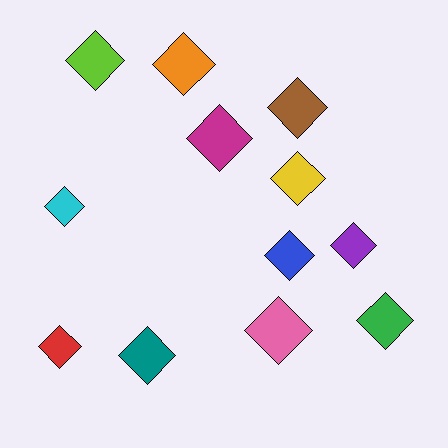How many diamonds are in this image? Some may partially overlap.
There are 12 diamonds.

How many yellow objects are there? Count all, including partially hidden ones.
There is 1 yellow object.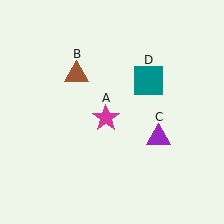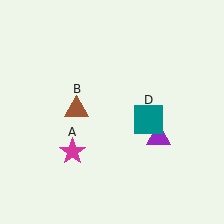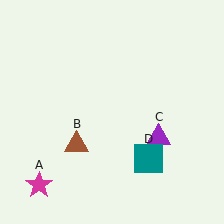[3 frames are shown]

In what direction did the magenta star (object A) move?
The magenta star (object A) moved down and to the left.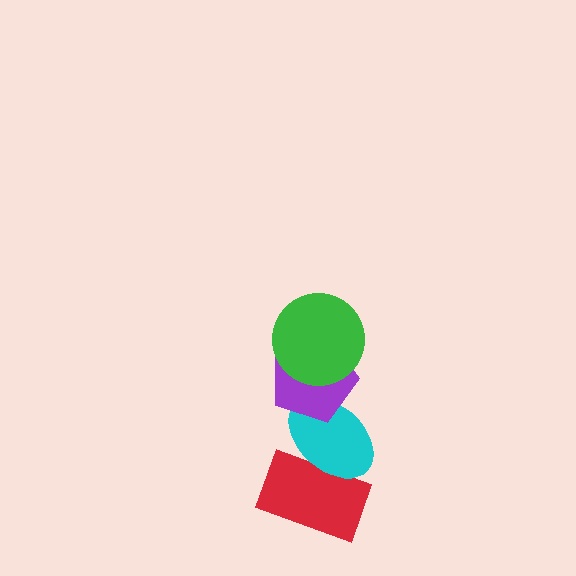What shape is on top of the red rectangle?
The cyan ellipse is on top of the red rectangle.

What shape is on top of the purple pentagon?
The green circle is on top of the purple pentagon.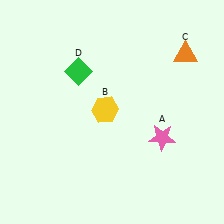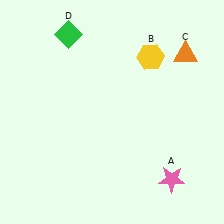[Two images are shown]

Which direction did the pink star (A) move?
The pink star (A) moved down.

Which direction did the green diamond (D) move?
The green diamond (D) moved up.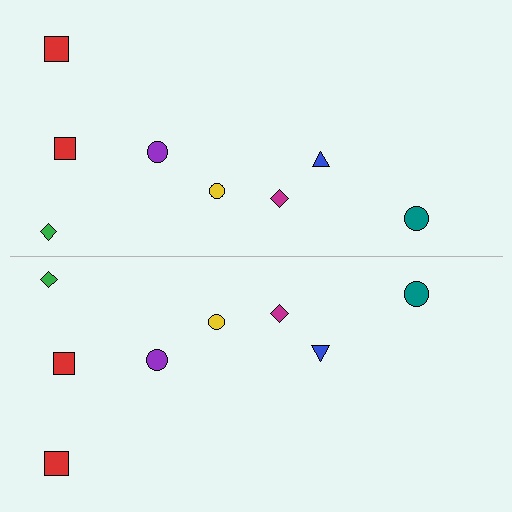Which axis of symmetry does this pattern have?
The pattern has a horizontal axis of symmetry running through the center of the image.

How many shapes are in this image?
There are 16 shapes in this image.